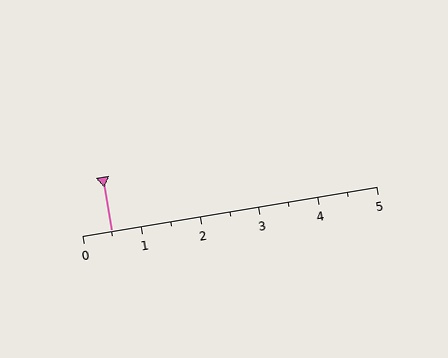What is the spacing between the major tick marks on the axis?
The major ticks are spaced 1 apart.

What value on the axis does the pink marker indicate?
The marker indicates approximately 0.5.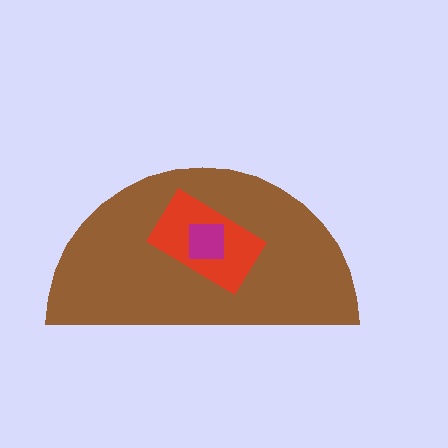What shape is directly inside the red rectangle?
The magenta square.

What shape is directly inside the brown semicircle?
The red rectangle.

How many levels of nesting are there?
3.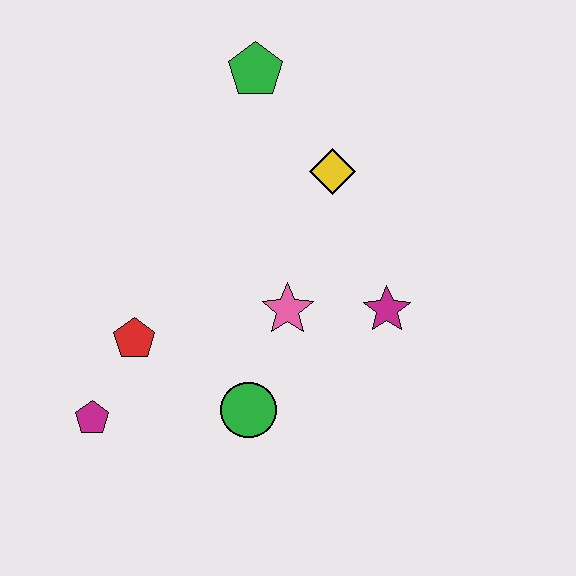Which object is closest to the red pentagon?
The magenta pentagon is closest to the red pentagon.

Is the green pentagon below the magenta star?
No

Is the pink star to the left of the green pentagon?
No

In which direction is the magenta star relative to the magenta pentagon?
The magenta star is to the right of the magenta pentagon.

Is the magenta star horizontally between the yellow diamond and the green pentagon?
No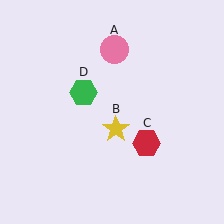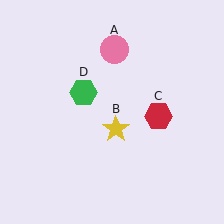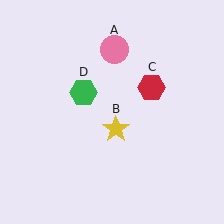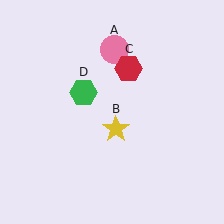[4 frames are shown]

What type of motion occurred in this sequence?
The red hexagon (object C) rotated counterclockwise around the center of the scene.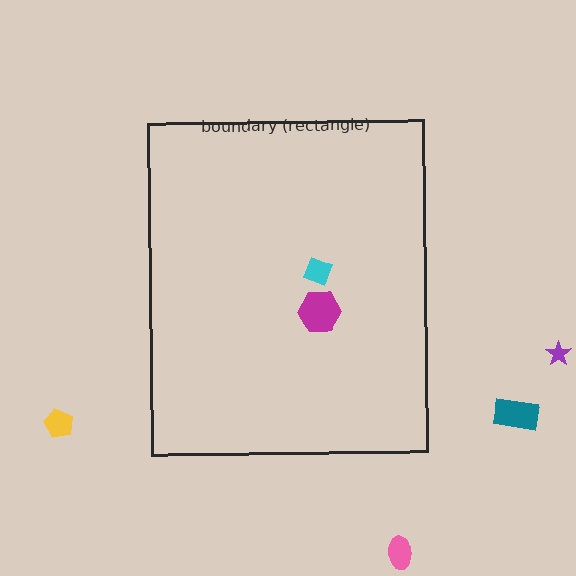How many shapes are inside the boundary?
2 inside, 4 outside.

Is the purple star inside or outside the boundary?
Outside.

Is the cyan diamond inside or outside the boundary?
Inside.